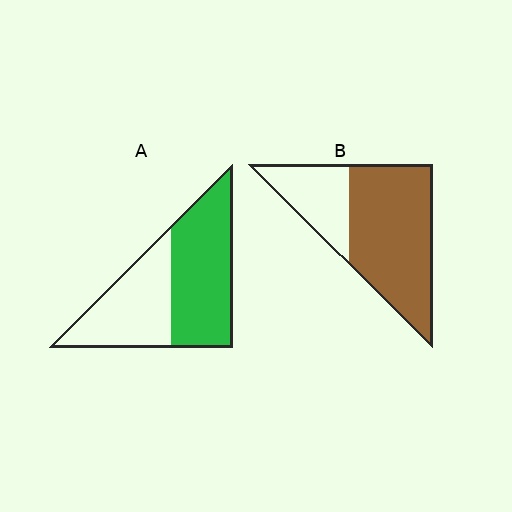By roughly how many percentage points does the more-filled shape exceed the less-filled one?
By roughly 15 percentage points (B over A).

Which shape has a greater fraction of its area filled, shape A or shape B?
Shape B.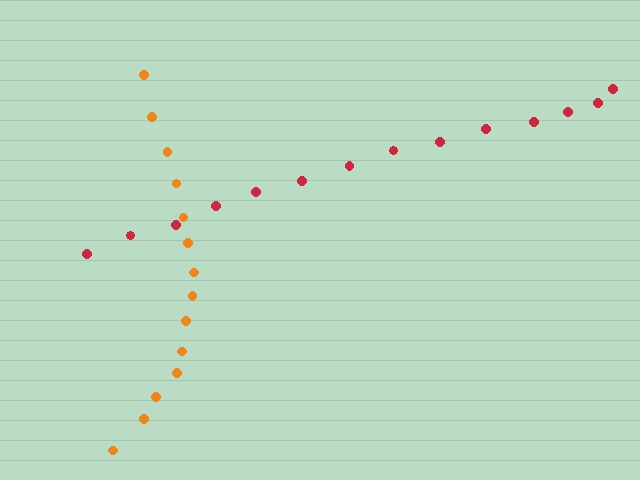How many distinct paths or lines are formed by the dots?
There are 2 distinct paths.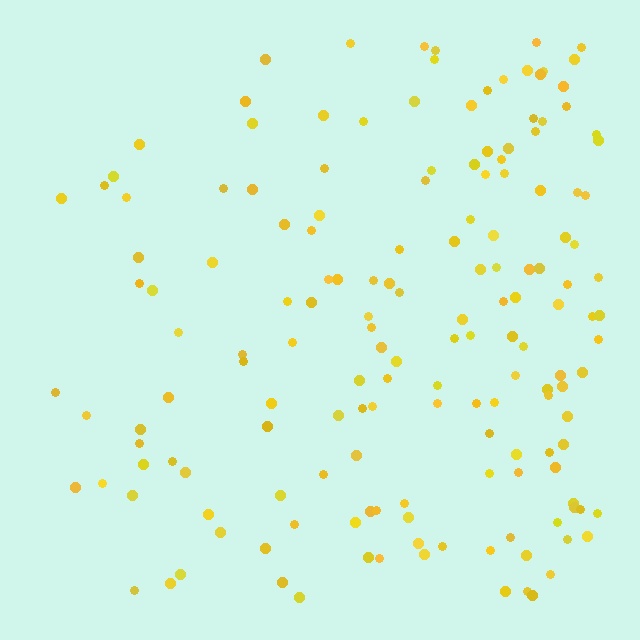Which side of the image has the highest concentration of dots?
The right.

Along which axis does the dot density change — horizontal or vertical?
Horizontal.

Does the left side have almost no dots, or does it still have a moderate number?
Still a moderate number, just noticeably fewer than the right.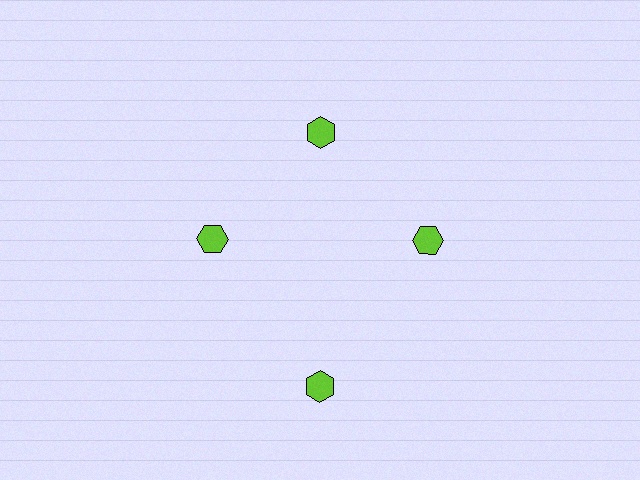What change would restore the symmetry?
The symmetry would be restored by moving it inward, back onto the ring so that all 4 hexagons sit at equal angles and equal distance from the center.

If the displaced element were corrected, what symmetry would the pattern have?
It would have 4-fold rotational symmetry — the pattern would map onto itself every 90 degrees.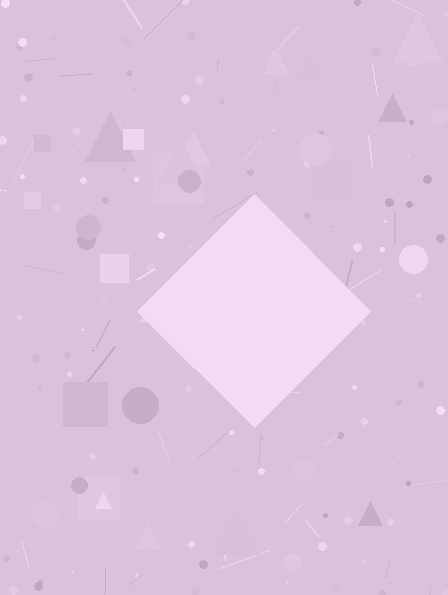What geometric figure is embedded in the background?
A diamond is embedded in the background.